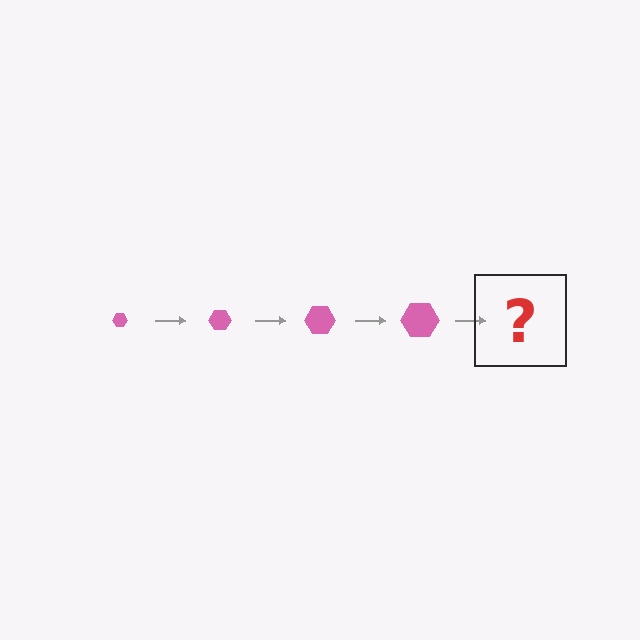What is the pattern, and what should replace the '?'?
The pattern is that the hexagon gets progressively larger each step. The '?' should be a pink hexagon, larger than the previous one.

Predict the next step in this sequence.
The next step is a pink hexagon, larger than the previous one.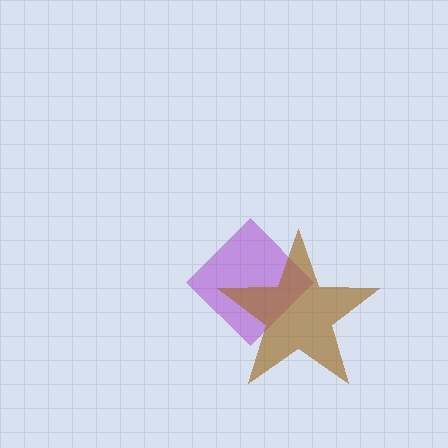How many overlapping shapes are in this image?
There are 2 overlapping shapes in the image.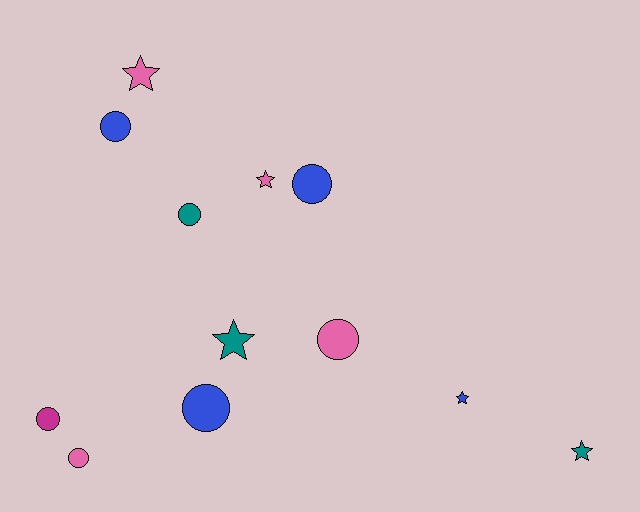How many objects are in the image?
There are 12 objects.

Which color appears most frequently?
Blue, with 4 objects.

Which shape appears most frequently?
Circle, with 7 objects.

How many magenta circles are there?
There is 1 magenta circle.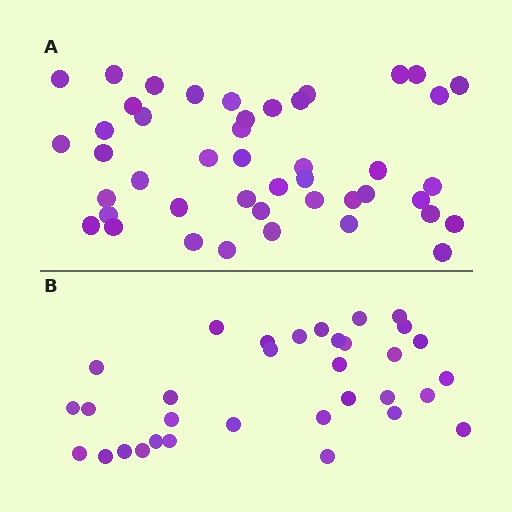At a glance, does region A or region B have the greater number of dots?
Region A (the top region) has more dots.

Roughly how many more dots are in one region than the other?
Region A has roughly 12 or so more dots than region B.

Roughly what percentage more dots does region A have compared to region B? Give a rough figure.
About 35% more.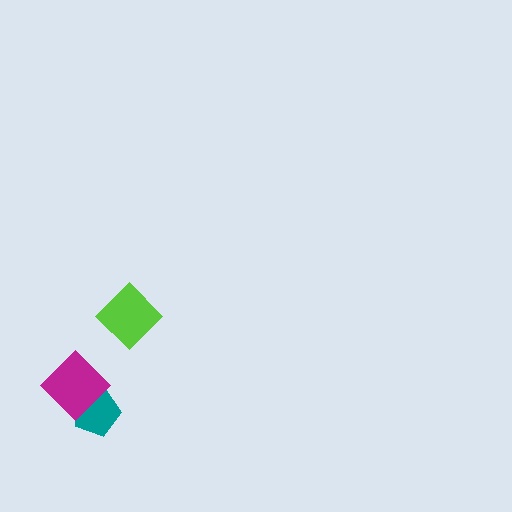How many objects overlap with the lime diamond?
0 objects overlap with the lime diamond.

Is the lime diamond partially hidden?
No, no other shape covers it.